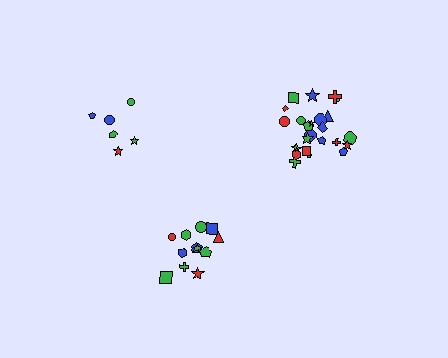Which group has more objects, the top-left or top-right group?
The top-right group.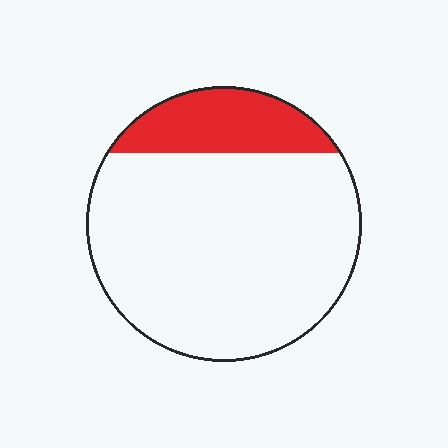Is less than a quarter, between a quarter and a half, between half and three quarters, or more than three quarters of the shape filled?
Less than a quarter.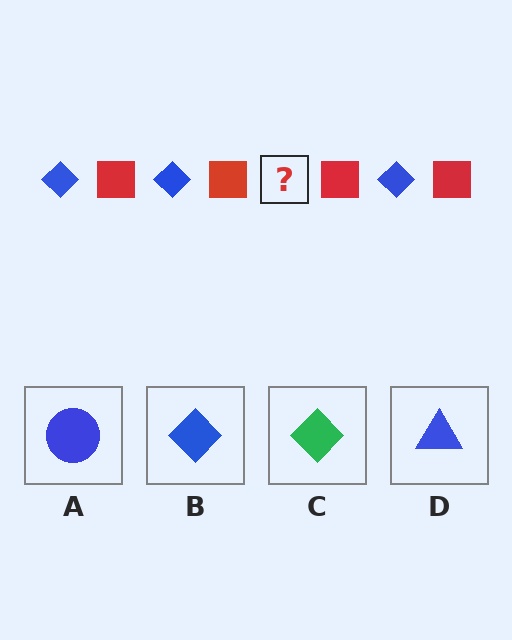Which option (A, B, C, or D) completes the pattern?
B.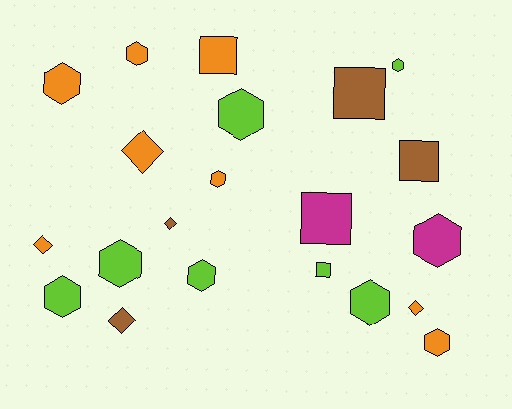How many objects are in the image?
There are 21 objects.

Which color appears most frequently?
Orange, with 8 objects.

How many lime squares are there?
There is 1 lime square.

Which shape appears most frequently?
Hexagon, with 11 objects.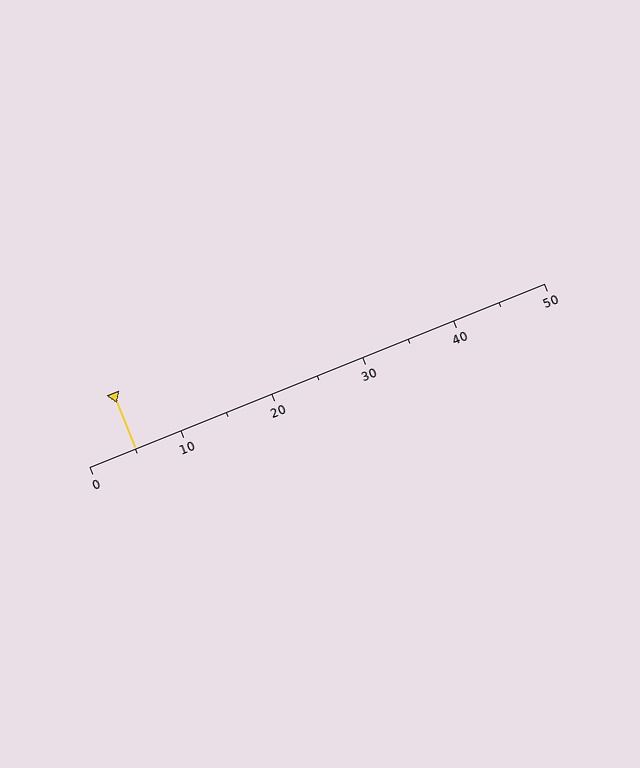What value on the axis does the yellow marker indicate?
The marker indicates approximately 5.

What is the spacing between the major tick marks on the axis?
The major ticks are spaced 10 apart.